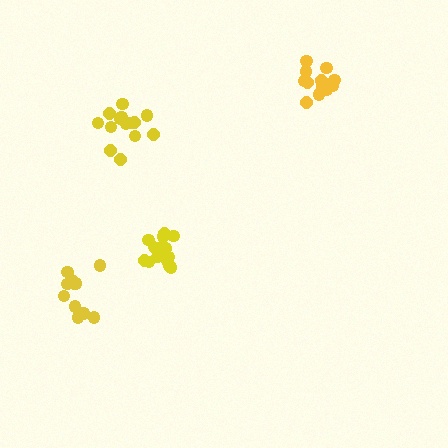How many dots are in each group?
Group 1: 16 dots, Group 2: 14 dots, Group 3: 14 dots, Group 4: 12 dots (56 total).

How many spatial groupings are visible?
There are 4 spatial groupings.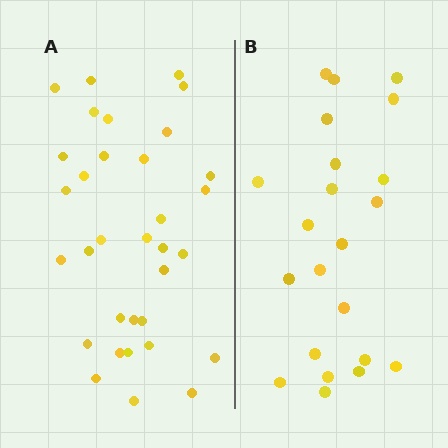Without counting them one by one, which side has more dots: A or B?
Region A (the left region) has more dots.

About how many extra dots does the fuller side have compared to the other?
Region A has roughly 12 or so more dots than region B.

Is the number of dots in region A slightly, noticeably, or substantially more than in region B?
Region A has substantially more. The ratio is roughly 1.5 to 1.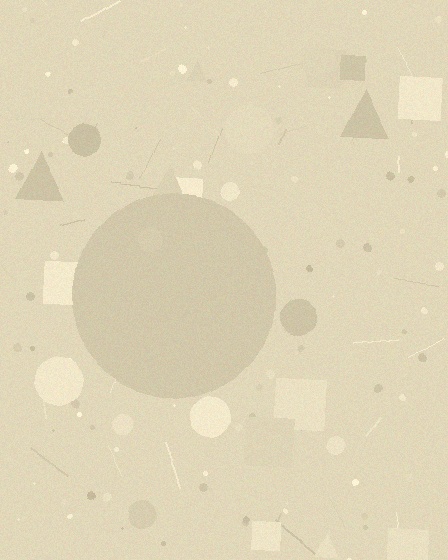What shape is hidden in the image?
A circle is hidden in the image.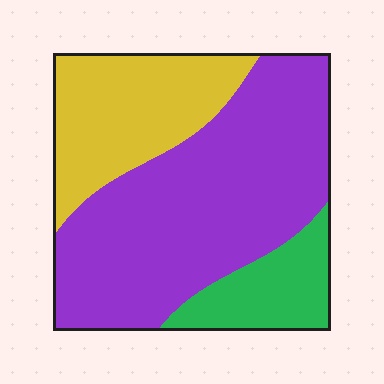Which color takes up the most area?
Purple, at roughly 60%.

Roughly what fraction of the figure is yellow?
Yellow covers about 25% of the figure.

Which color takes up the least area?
Green, at roughly 15%.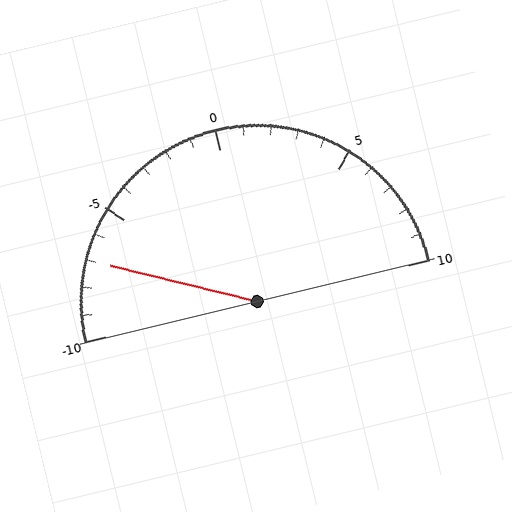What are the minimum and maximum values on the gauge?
The gauge ranges from -10 to 10.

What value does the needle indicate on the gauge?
The needle indicates approximately -7.